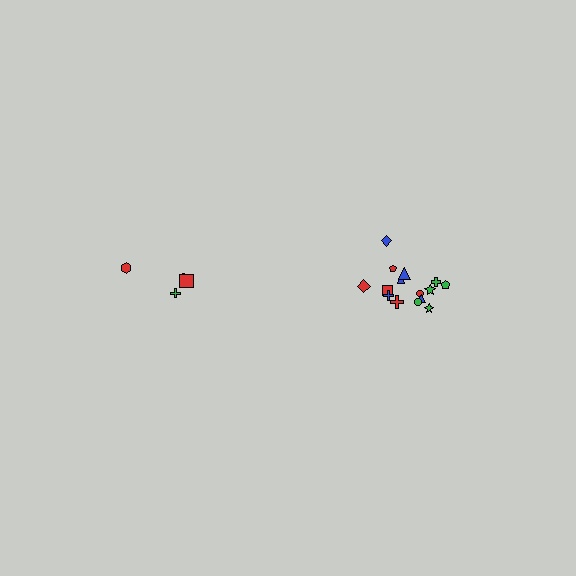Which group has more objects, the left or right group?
The right group.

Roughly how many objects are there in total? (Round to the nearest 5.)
Roughly 20 objects in total.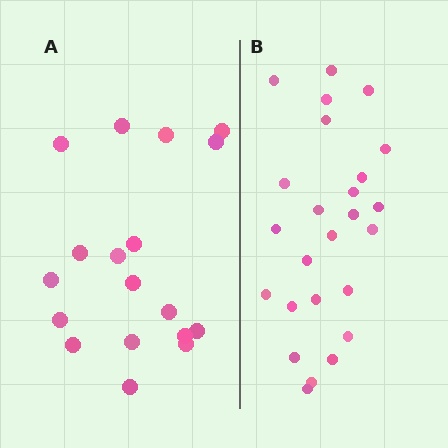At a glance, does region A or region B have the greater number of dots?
Region B (the right region) has more dots.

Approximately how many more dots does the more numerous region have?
Region B has roughly 8 or so more dots than region A.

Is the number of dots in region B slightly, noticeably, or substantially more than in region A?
Region B has noticeably more, but not dramatically so. The ratio is roughly 1.4 to 1.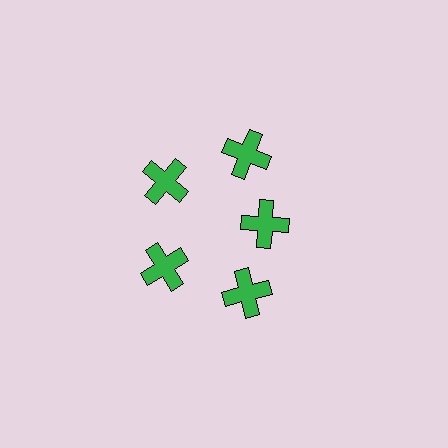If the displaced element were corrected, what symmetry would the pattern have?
It would have 5-fold rotational symmetry — the pattern would map onto itself every 72 degrees.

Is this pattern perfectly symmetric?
No. The 5 green crosses are arranged in a ring, but one element near the 3 o'clock position is pulled inward toward the center, breaking the 5-fold rotational symmetry.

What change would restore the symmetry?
The symmetry would be restored by moving it outward, back onto the ring so that all 5 crosses sit at equal angles and equal distance from the center.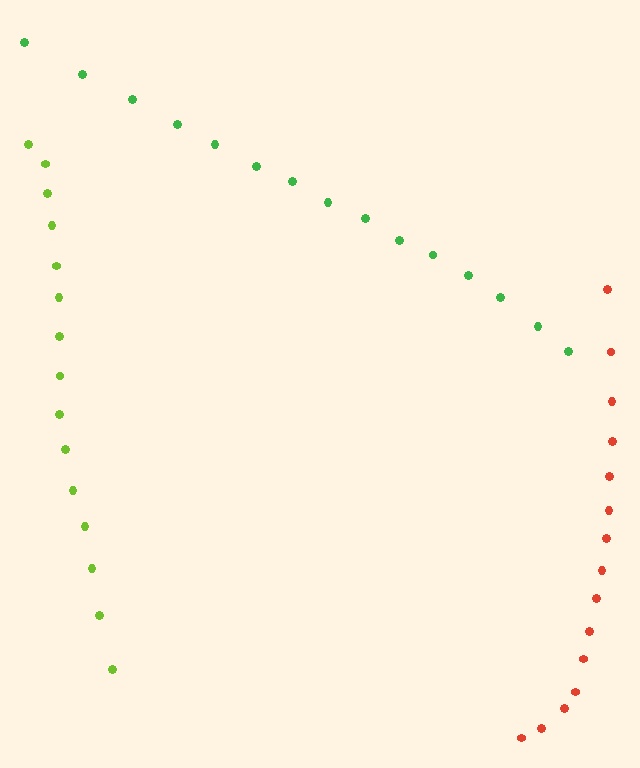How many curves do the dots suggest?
There are 3 distinct paths.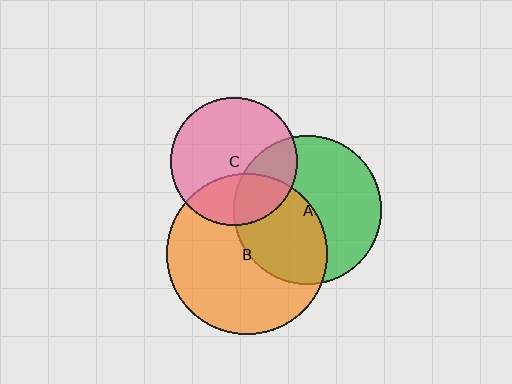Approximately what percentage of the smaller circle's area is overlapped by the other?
Approximately 45%.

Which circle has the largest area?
Circle B (orange).